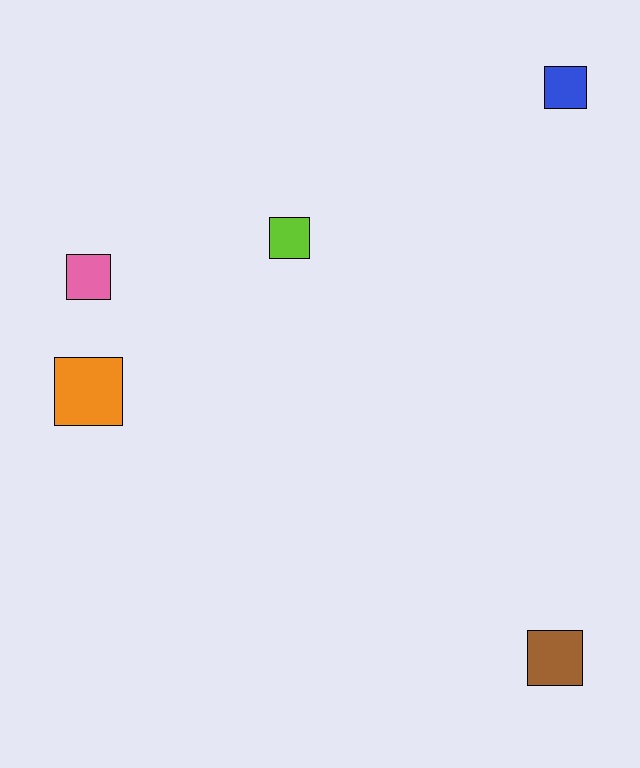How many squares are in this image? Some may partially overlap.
There are 5 squares.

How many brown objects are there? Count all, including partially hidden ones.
There is 1 brown object.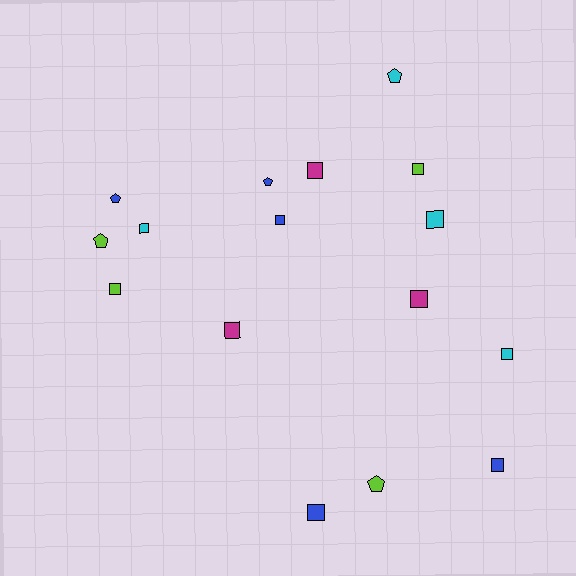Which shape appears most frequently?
Square, with 11 objects.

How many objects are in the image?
There are 16 objects.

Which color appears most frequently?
Blue, with 5 objects.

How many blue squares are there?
There are 3 blue squares.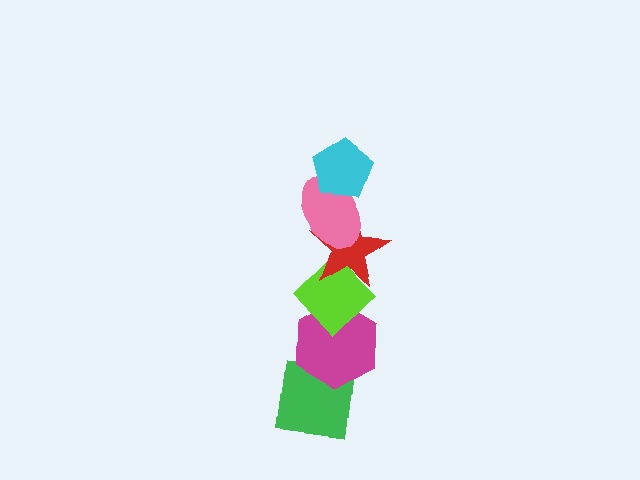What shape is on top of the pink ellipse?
The cyan pentagon is on top of the pink ellipse.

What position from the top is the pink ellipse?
The pink ellipse is 2nd from the top.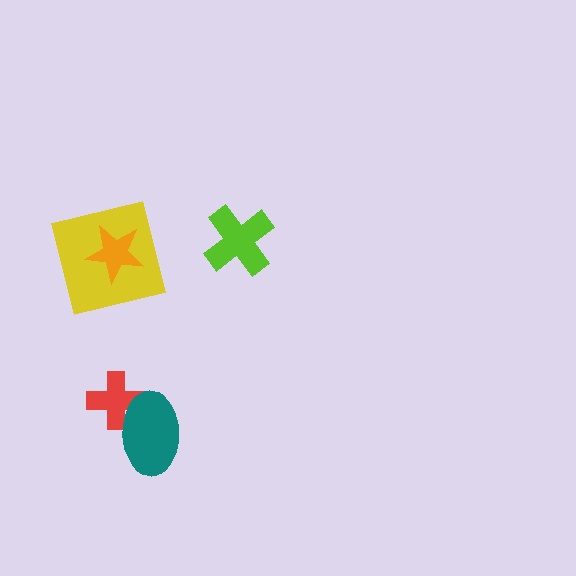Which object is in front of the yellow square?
The orange star is in front of the yellow square.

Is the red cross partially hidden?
Yes, it is partially covered by another shape.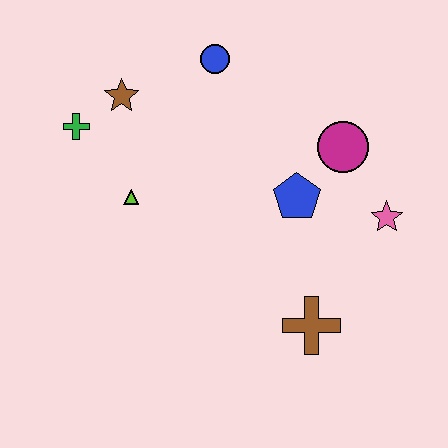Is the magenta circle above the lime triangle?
Yes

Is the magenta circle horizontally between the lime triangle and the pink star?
Yes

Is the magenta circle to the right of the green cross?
Yes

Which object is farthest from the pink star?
The green cross is farthest from the pink star.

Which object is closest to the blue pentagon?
The magenta circle is closest to the blue pentagon.